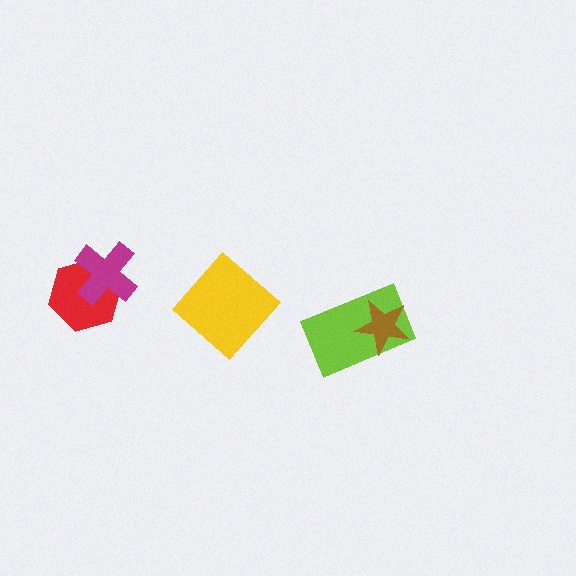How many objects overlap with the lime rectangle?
1 object overlaps with the lime rectangle.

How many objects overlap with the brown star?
1 object overlaps with the brown star.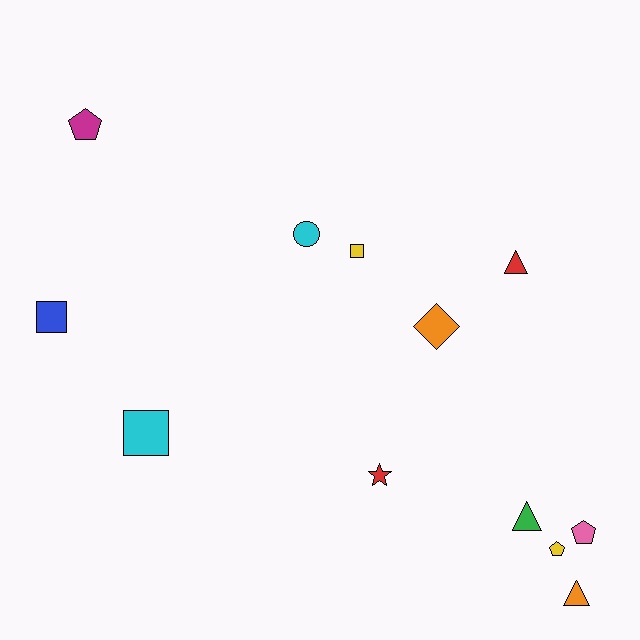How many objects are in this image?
There are 12 objects.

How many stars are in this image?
There is 1 star.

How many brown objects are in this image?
There are no brown objects.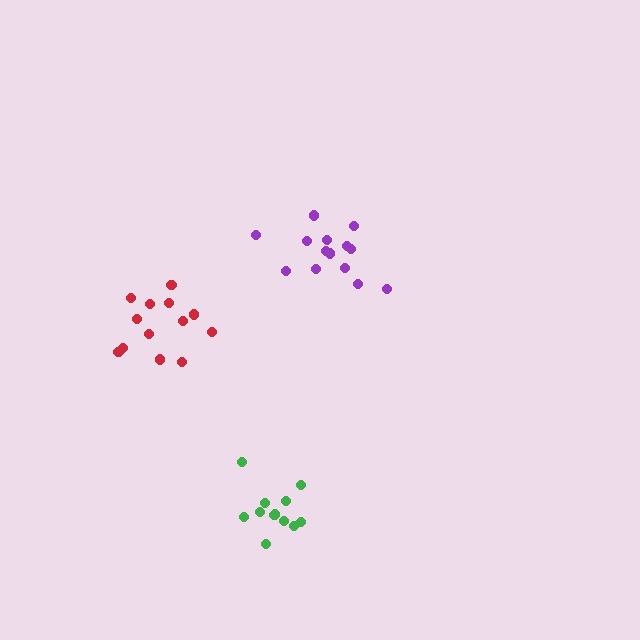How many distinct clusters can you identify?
There are 3 distinct clusters.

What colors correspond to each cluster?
The clusters are colored: purple, green, red.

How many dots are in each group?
Group 1: 14 dots, Group 2: 12 dots, Group 3: 13 dots (39 total).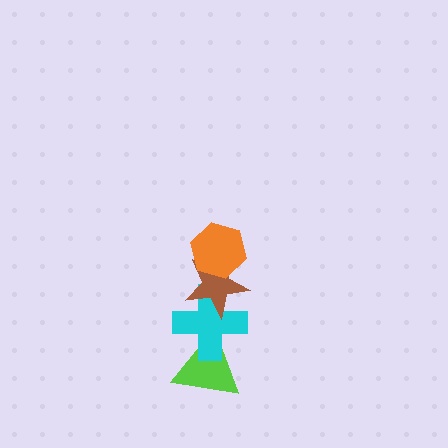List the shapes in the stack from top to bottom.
From top to bottom: the orange hexagon, the brown star, the cyan cross, the lime triangle.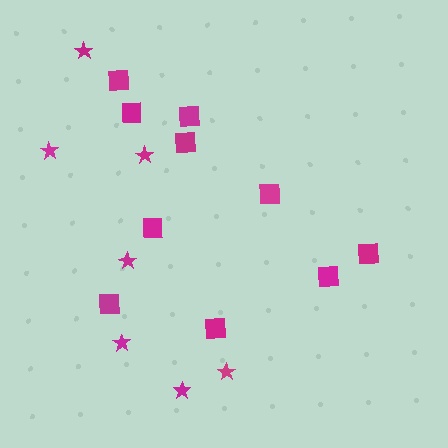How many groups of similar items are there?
There are 2 groups: one group of stars (7) and one group of squares (10).